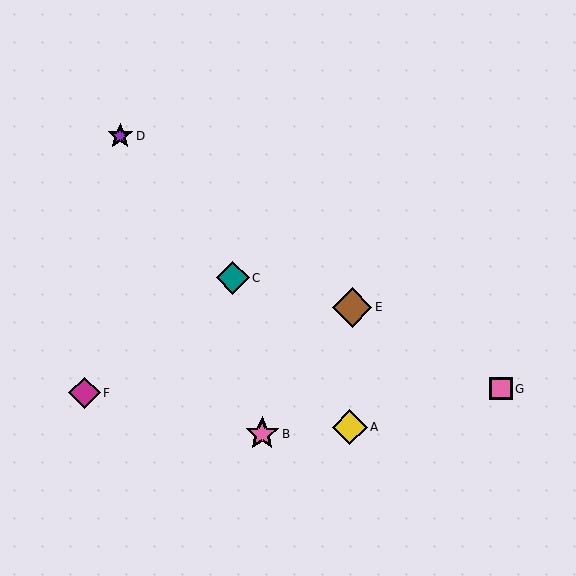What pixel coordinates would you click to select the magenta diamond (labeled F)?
Click at (85, 393) to select the magenta diamond F.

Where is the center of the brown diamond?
The center of the brown diamond is at (352, 307).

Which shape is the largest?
The brown diamond (labeled E) is the largest.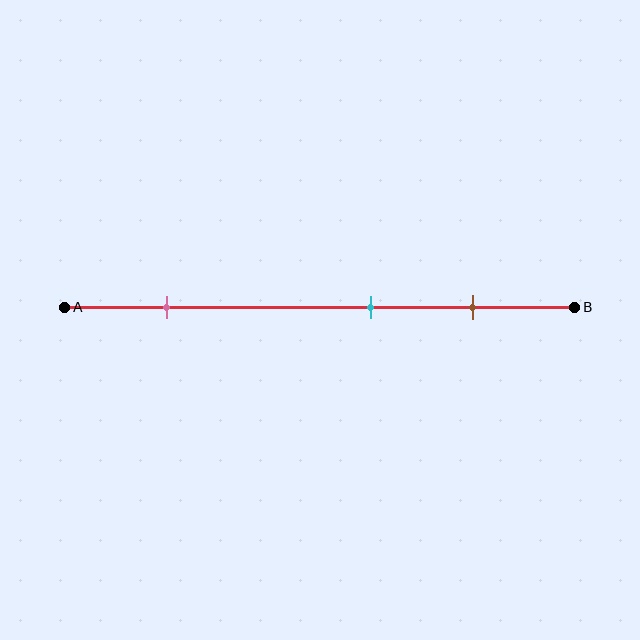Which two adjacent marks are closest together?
The cyan and brown marks are the closest adjacent pair.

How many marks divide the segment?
There are 3 marks dividing the segment.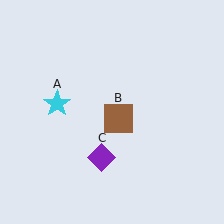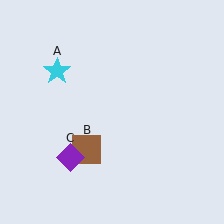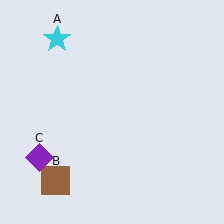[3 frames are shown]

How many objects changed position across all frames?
3 objects changed position: cyan star (object A), brown square (object B), purple diamond (object C).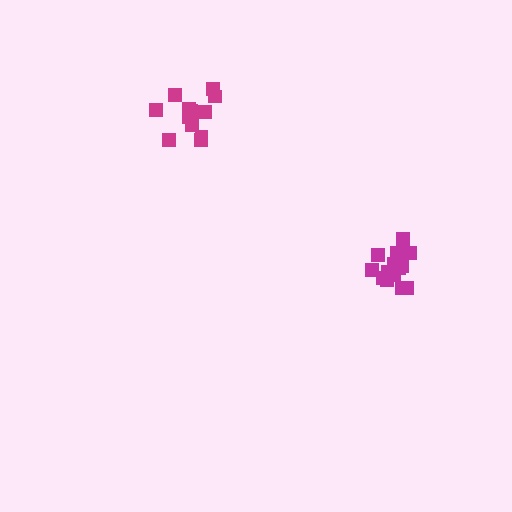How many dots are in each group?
Group 1: 12 dots, Group 2: 16 dots (28 total).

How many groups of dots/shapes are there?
There are 2 groups.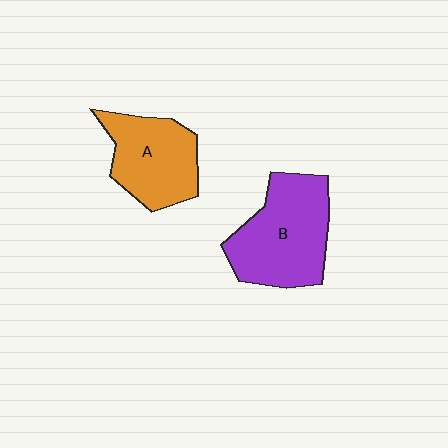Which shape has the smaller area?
Shape A (orange).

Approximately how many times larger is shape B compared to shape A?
Approximately 1.3 times.